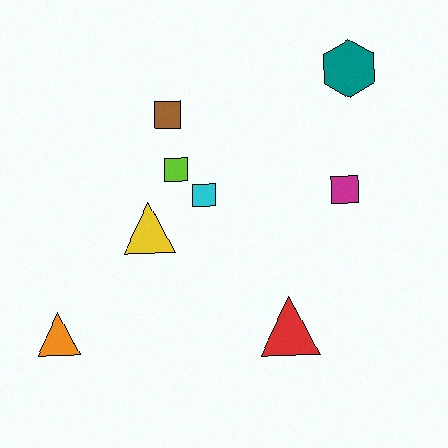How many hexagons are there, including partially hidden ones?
There is 1 hexagon.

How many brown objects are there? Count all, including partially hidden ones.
There is 1 brown object.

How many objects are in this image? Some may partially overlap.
There are 8 objects.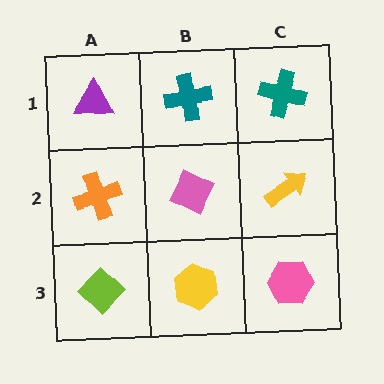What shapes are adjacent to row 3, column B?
A pink diamond (row 2, column B), a lime diamond (row 3, column A), a pink hexagon (row 3, column C).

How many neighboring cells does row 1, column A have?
2.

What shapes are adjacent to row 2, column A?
A purple triangle (row 1, column A), a lime diamond (row 3, column A), a pink diamond (row 2, column B).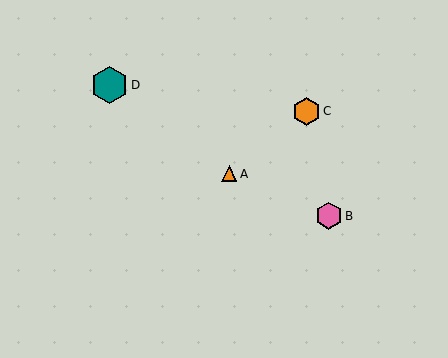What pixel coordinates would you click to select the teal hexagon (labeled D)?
Click at (109, 85) to select the teal hexagon D.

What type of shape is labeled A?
Shape A is an orange triangle.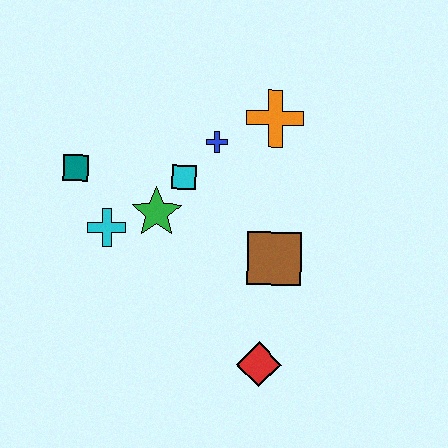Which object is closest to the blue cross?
The cyan square is closest to the blue cross.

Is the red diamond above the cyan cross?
No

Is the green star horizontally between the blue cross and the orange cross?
No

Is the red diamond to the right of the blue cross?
Yes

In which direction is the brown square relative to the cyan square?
The brown square is to the right of the cyan square.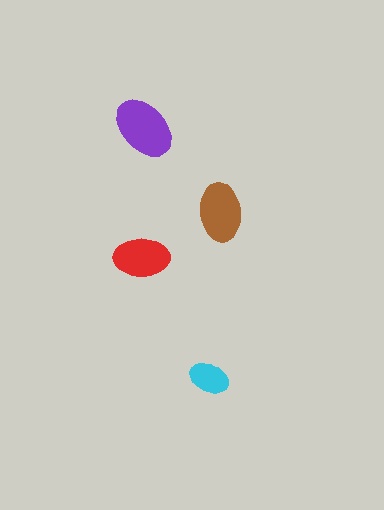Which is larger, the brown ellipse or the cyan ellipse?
The brown one.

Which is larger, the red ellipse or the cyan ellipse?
The red one.